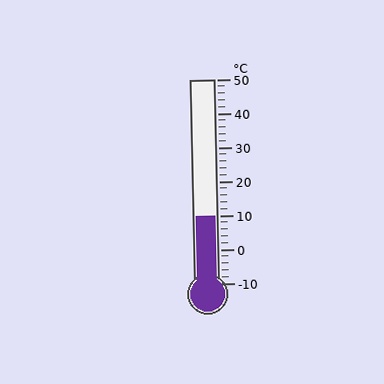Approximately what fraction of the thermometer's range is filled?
The thermometer is filled to approximately 35% of its range.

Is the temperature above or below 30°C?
The temperature is below 30°C.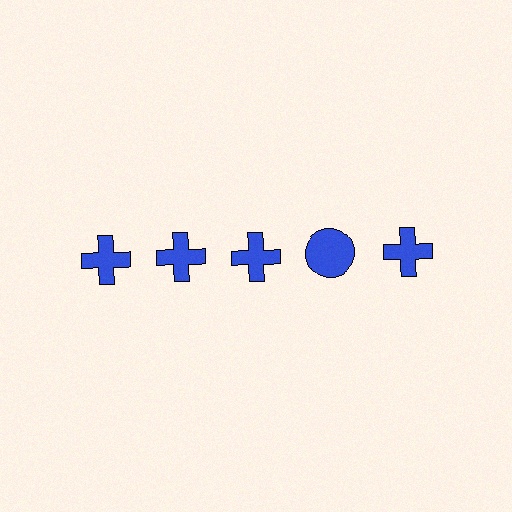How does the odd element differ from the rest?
It has a different shape: circle instead of cross.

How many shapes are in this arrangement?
There are 5 shapes arranged in a grid pattern.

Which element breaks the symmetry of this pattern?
The blue circle in the top row, second from right column breaks the symmetry. All other shapes are blue crosses.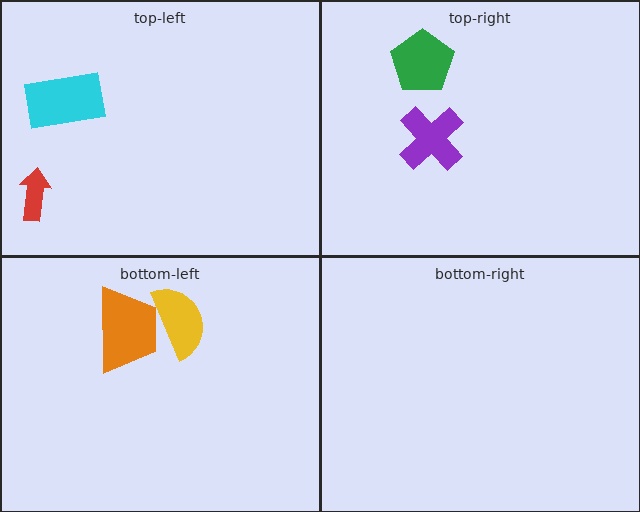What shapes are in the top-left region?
The red arrow, the cyan rectangle.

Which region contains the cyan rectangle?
The top-left region.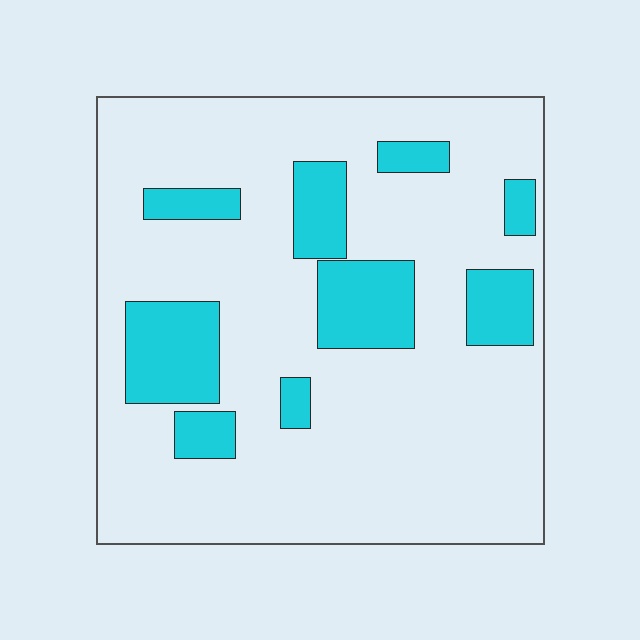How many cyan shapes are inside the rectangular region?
9.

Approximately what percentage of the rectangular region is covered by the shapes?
Approximately 20%.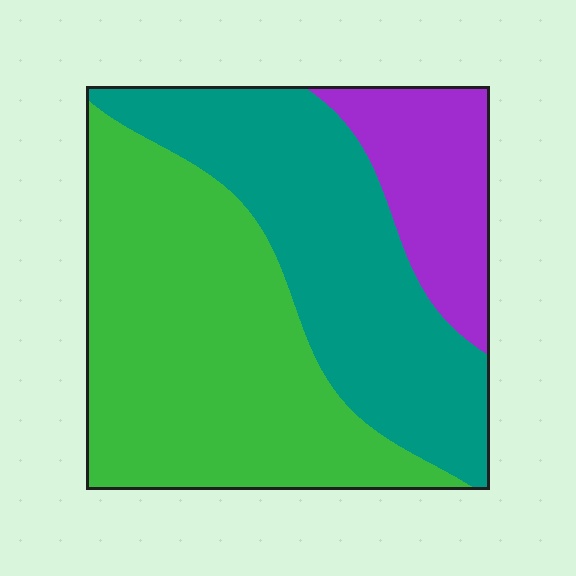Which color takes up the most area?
Green, at roughly 50%.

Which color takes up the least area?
Purple, at roughly 15%.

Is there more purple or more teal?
Teal.